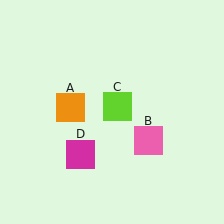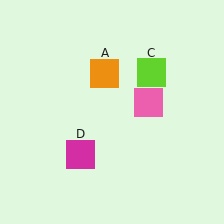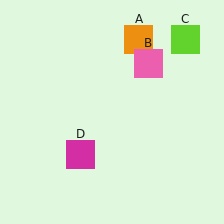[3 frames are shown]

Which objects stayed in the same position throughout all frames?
Magenta square (object D) remained stationary.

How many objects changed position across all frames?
3 objects changed position: orange square (object A), pink square (object B), lime square (object C).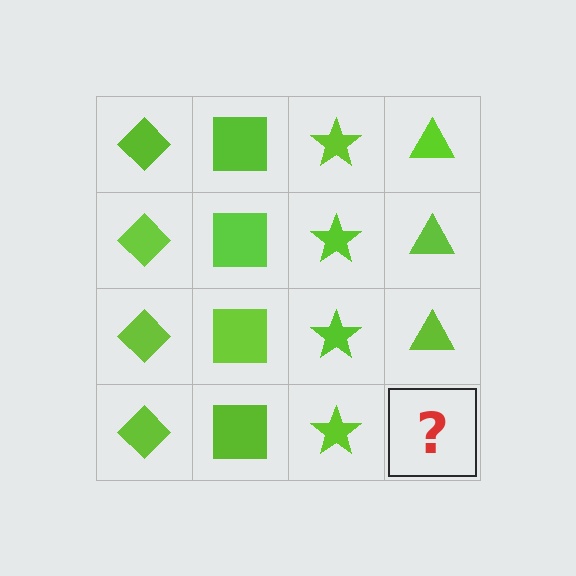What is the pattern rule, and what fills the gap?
The rule is that each column has a consistent shape. The gap should be filled with a lime triangle.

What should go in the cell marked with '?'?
The missing cell should contain a lime triangle.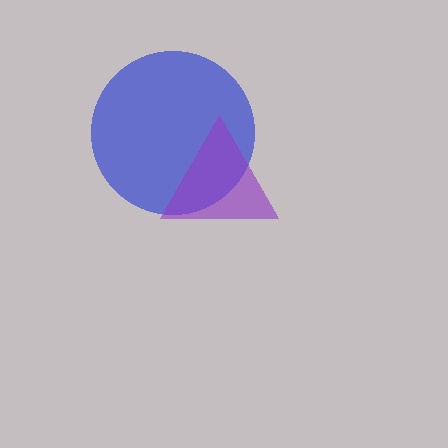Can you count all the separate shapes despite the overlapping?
Yes, there are 2 separate shapes.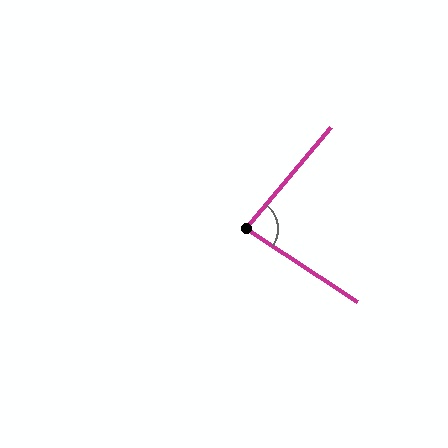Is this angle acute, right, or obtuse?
It is acute.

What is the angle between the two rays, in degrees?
Approximately 83 degrees.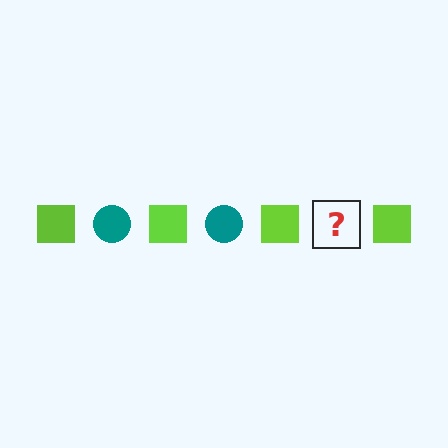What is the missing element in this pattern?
The missing element is a teal circle.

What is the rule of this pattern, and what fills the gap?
The rule is that the pattern alternates between lime square and teal circle. The gap should be filled with a teal circle.